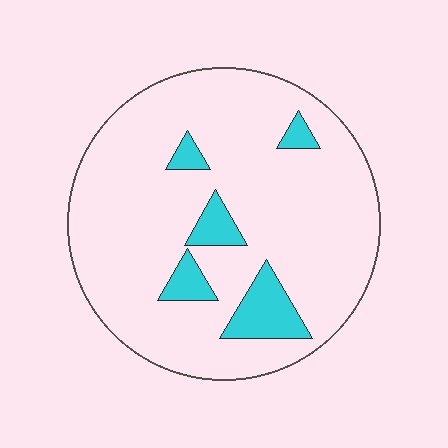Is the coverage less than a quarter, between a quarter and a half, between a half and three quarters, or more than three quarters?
Less than a quarter.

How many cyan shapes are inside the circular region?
5.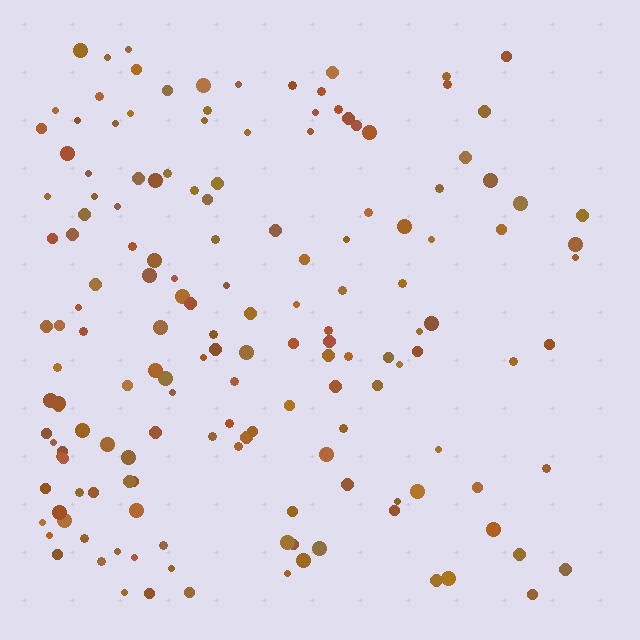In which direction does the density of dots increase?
From right to left, with the left side densest.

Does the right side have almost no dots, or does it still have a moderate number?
Still a moderate number, just noticeably fewer than the left.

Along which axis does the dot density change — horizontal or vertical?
Horizontal.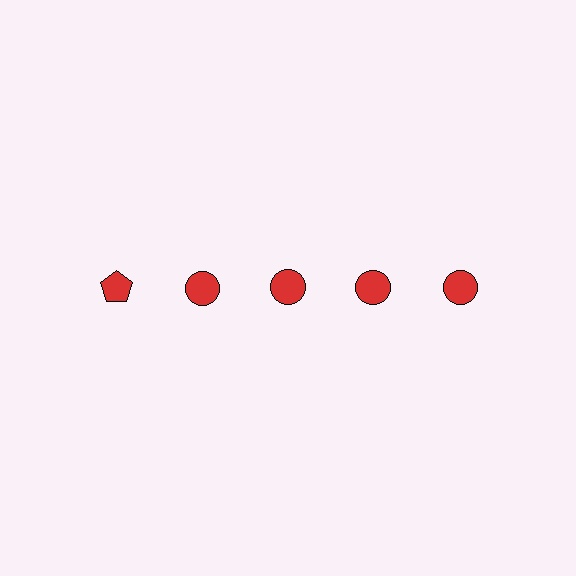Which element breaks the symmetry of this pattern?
The red pentagon in the top row, leftmost column breaks the symmetry. All other shapes are red circles.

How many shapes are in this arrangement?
There are 5 shapes arranged in a grid pattern.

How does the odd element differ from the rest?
It has a different shape: pentagon instead of circle.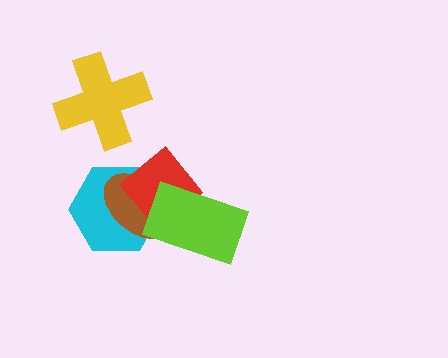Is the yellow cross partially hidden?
No, no other shape covers it.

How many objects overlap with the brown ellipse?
3 objects overlap with the brown ellipse.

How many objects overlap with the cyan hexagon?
3 objects overlap with the cyan hexagon.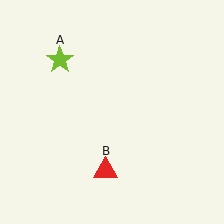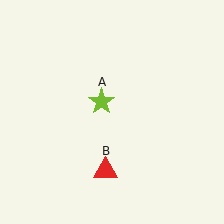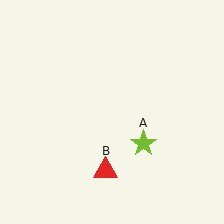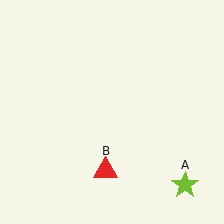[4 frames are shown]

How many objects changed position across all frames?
1 object changed position: lime star (object A).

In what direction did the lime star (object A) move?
The lime star (object A) moved down and to the right.